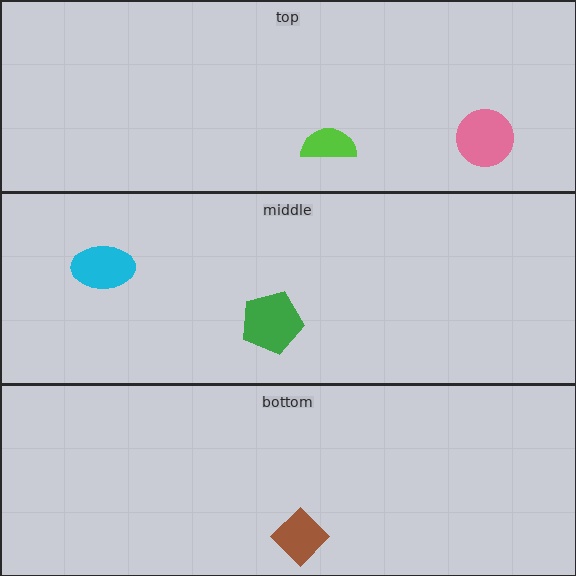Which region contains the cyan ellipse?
The middle region.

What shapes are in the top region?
The lime semicircle, the pink circle.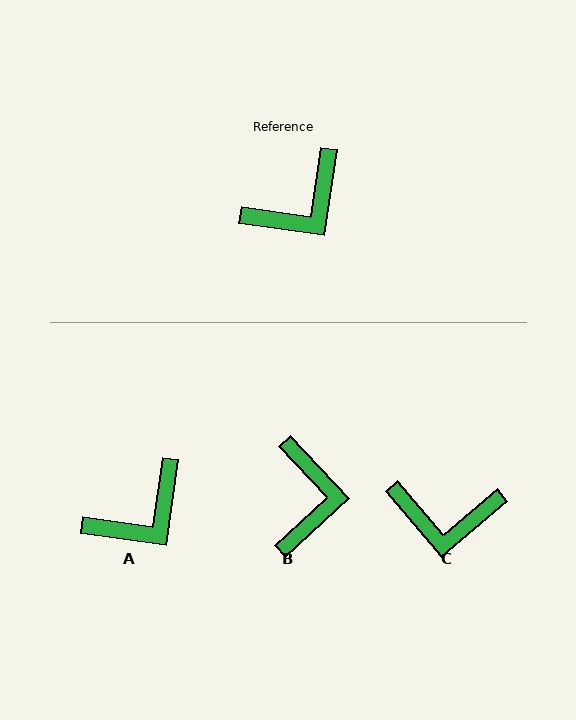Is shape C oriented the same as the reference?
No, it is off by about 41 degrees.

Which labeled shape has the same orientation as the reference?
A.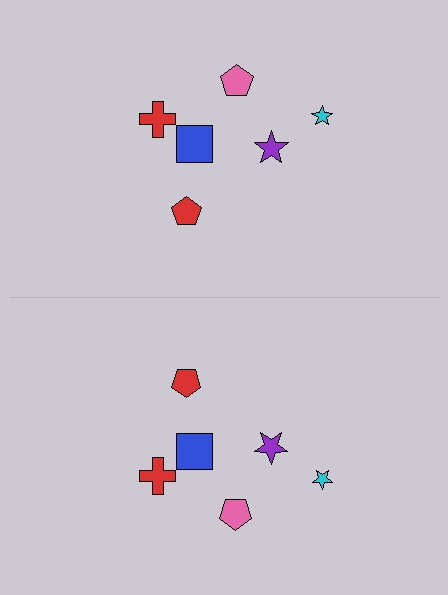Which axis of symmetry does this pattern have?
The pattern has a horizontal axis of symmetry running through the center of the image.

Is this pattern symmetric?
Yes, this pattern has bilateral (reflection) symmetry.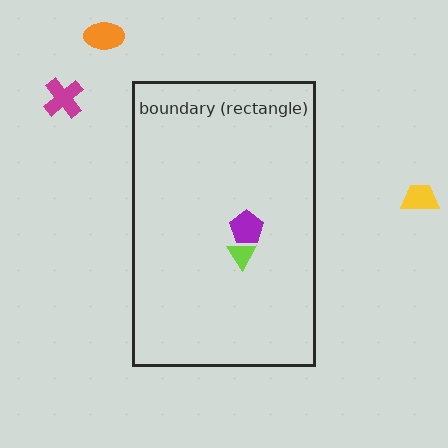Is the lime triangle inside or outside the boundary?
Inside.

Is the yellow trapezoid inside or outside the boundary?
Outside.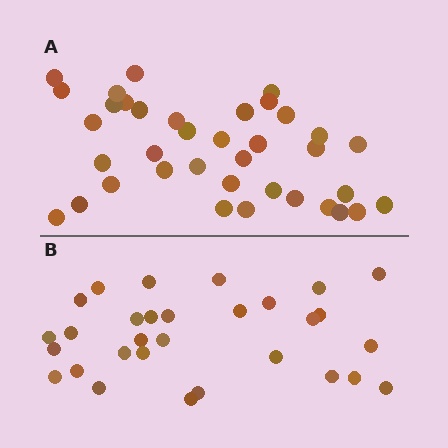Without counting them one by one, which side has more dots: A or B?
Region A (the top region) has more dots.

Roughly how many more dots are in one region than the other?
Region A has roughly 8 or so more dots than region B.